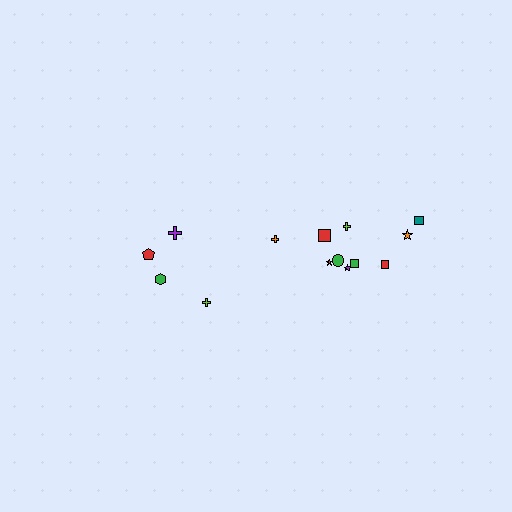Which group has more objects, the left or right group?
The right group.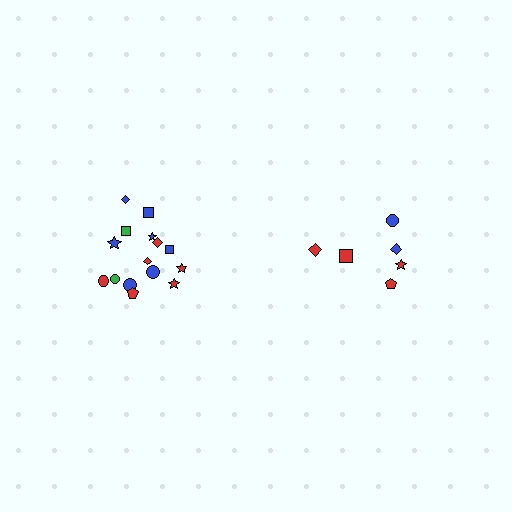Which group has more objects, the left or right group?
The left group.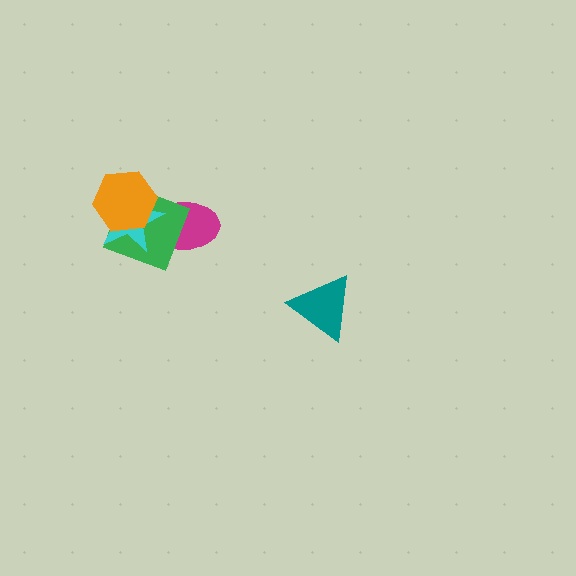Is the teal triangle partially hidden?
No, no other shape covers it.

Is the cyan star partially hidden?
Yes, it is partially covered by another shape.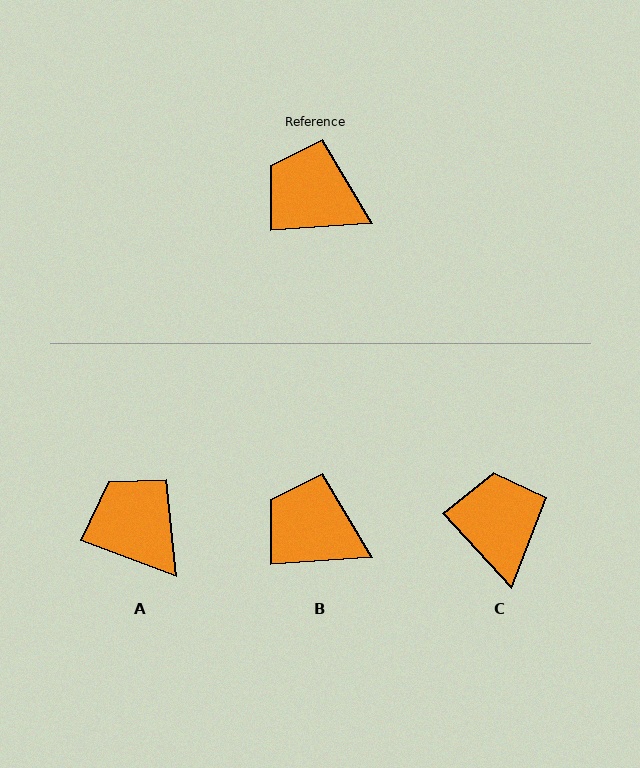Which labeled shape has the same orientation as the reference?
B.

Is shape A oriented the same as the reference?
No, it is off by about 25 degrees.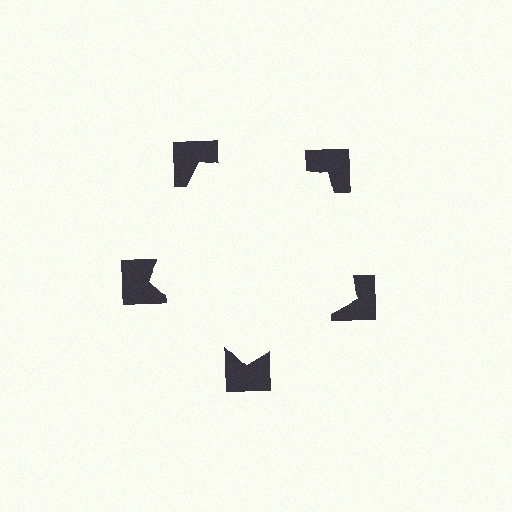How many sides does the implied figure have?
5 sides.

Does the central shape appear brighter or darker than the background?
It typically appears slightly brighter than the background, even though no actual brightness change is drawn.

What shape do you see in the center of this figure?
An illusory pentagon — its edges are inferred from the aligned wedge cuts in the notched squares, not physically drawn.